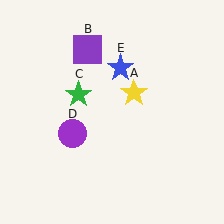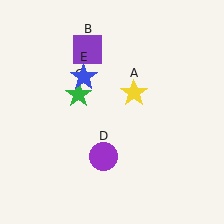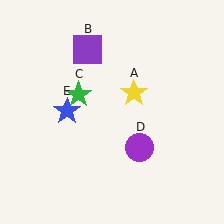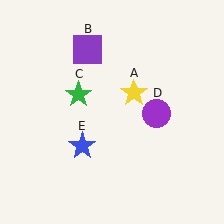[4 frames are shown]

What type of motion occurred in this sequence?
The purple circle (object D), blue star (object E) rotated counterclockwise around the center of the scene.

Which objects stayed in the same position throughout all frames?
Yellow star (object A) and purple square (object B) and green star (object C) remained stationary.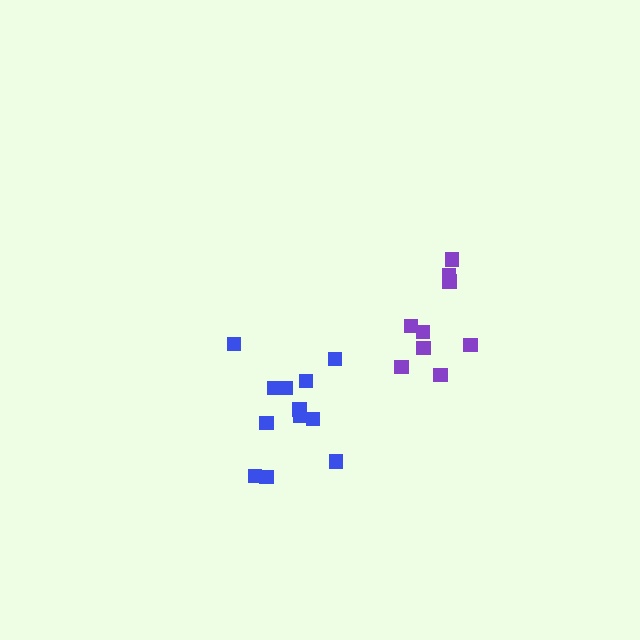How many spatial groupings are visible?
There are 2 spatial groupings.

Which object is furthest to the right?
The purple cluster is rightmost.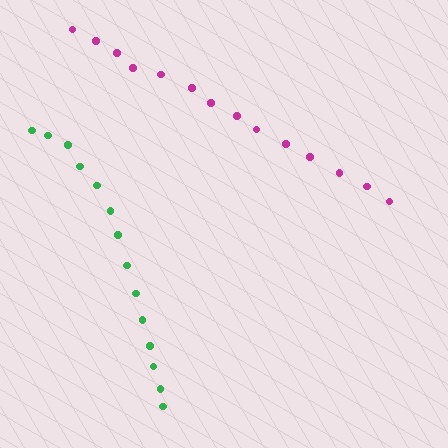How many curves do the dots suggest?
There are 2 distinct paths.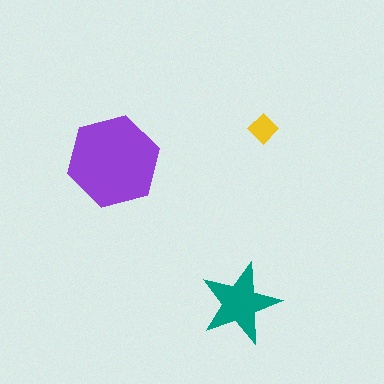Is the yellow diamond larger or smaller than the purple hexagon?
Smaller.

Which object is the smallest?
The yellow diamond.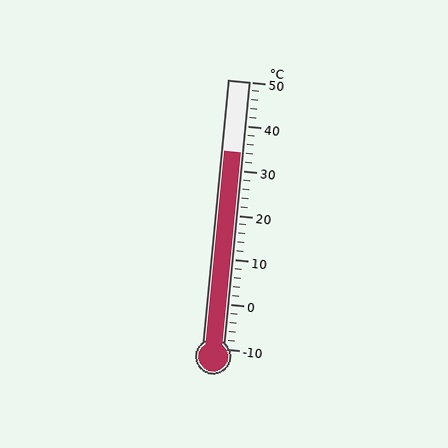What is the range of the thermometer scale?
The thermometer scale ranges from -10°C to 50°C.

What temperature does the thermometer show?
The thermometer shows approximately 34°C.